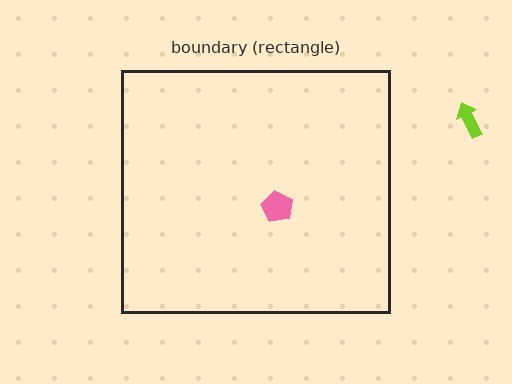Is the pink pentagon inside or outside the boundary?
Inside.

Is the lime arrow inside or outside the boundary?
Outside.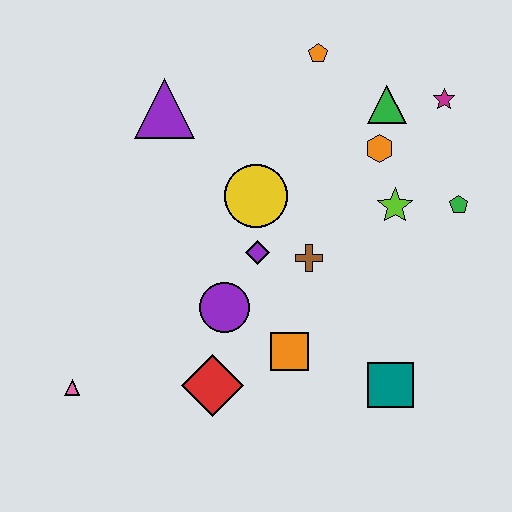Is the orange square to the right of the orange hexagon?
No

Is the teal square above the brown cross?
No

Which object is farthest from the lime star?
The pink triangle is farthest from the lime star.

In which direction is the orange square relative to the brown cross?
The orange square is below the brown cross.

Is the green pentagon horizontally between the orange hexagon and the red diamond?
No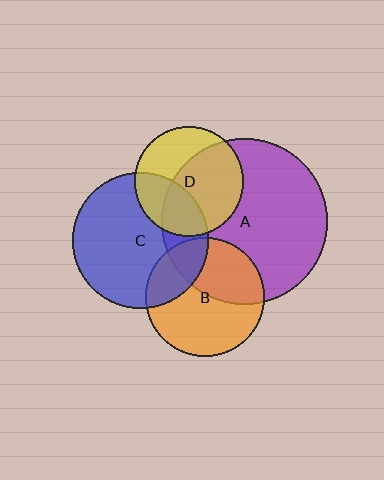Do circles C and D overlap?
Yes.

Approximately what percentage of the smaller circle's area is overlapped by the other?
Approximately 35%.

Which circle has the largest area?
Circle A (purple).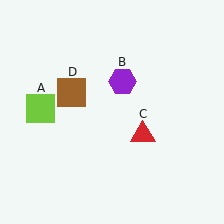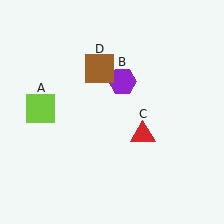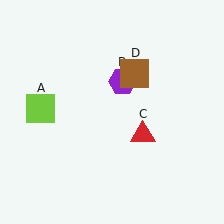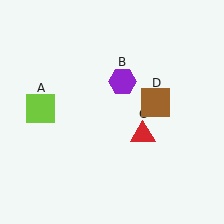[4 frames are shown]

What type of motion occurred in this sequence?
The brown square (object D) rotated clockwise around the center of the scene.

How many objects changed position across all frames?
1 object changed position: brown square (object D).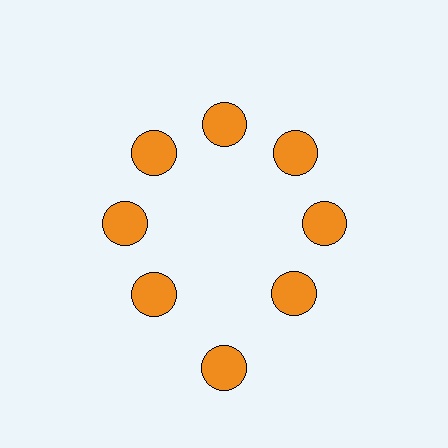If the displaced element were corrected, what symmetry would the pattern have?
It would have 8-fold rotational symmetry — the pattern would map onto itself every 45 degrees.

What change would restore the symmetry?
The symmetry would be restored by moving it inward, back onto the ring so that all 8 circles sit at equal angles and equal distance from the center.